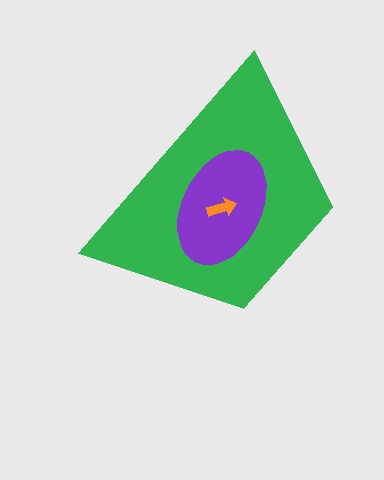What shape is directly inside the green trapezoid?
The purple ellipse.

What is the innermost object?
The orange arrow.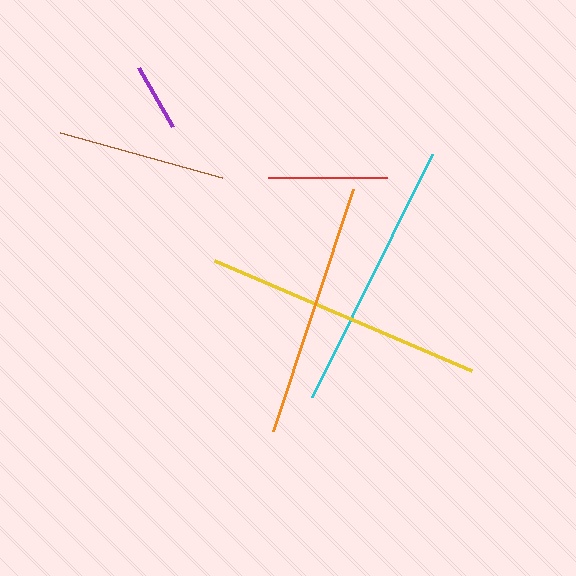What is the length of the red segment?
The red segment is approximately 119 pixels long.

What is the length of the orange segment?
The orange segment is approximately 255 pixels long.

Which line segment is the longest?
The yellow line is the longest at approximately 279 pixels.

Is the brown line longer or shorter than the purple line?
The brown line is longer than the purple line.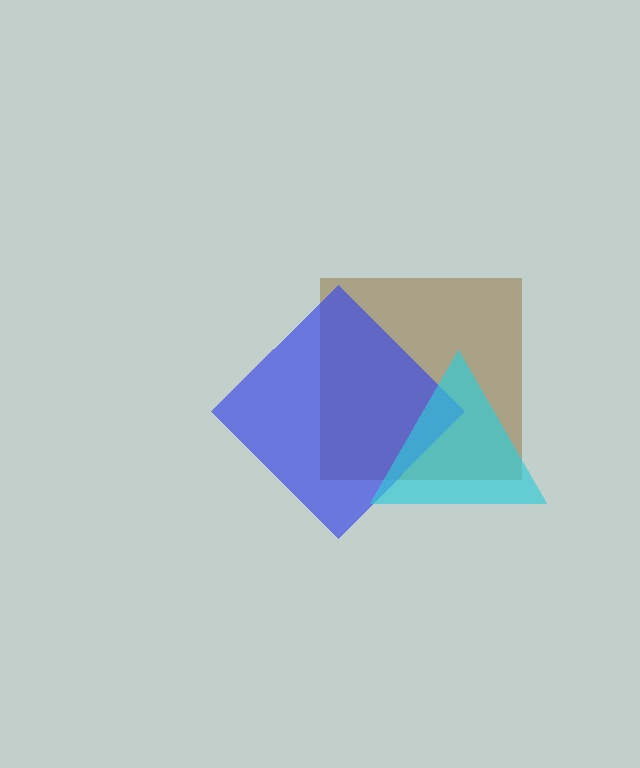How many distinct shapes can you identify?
There are 3 distinct shapes: a brown square, a blue diamond, a cyan triangle.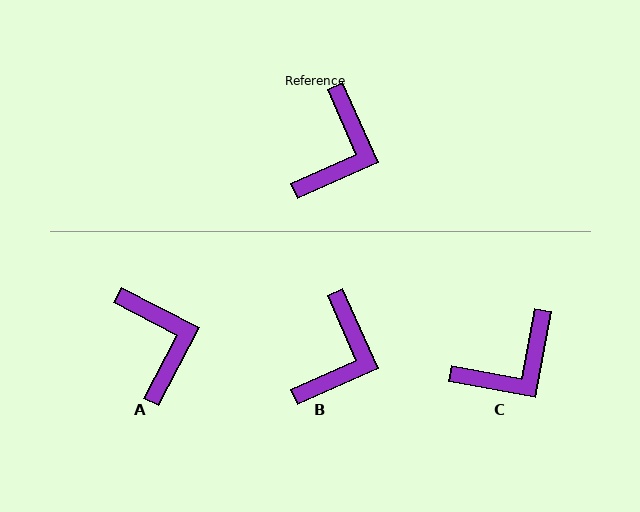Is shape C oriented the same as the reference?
No, it is off by about 34 degrees.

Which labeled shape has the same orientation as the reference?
B.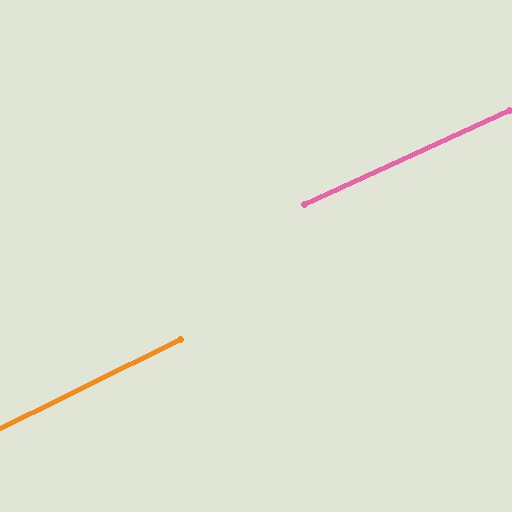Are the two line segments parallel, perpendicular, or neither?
Parallel — their directions differ by only 1.6°.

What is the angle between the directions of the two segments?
Approximately 2 degrees.